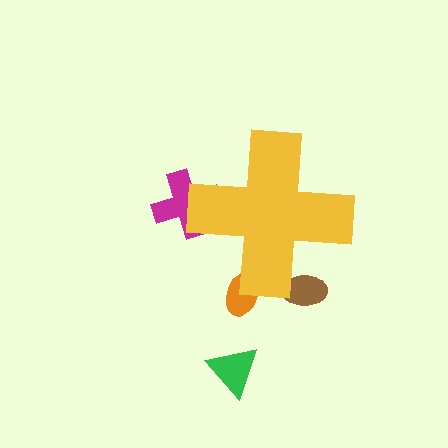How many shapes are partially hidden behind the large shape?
3 shapes are partially hidden.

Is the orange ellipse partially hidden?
Yes, the orange ellipse is partially hidden behind the yellow cross.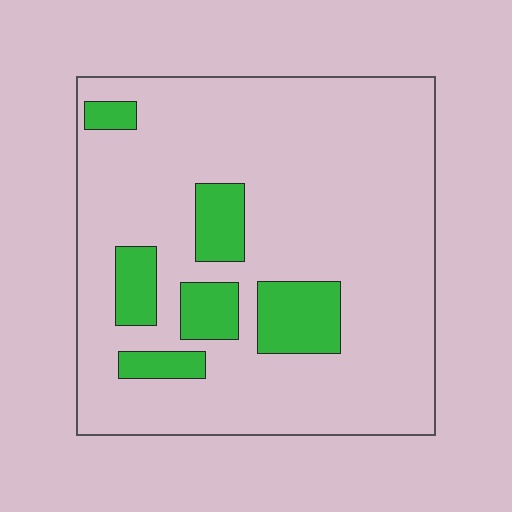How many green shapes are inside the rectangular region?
6.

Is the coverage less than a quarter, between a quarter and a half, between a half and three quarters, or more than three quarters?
Less than a quarter.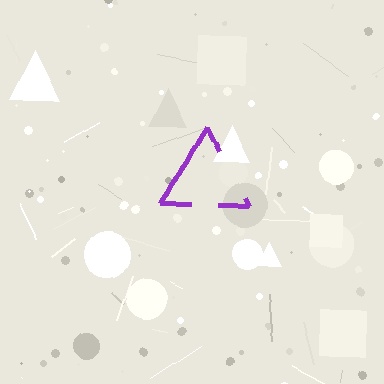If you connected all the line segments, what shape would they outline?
They would outline a triangle.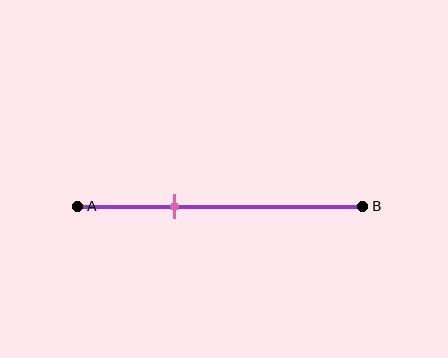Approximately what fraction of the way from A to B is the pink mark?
The pink mark is approximately 35% of the way from A to B.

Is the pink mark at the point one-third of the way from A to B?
Yes, the mark is approximately at the one-third point.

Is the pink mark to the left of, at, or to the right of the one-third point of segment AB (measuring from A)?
The pink mark is approximately at the one-third point of segment AB.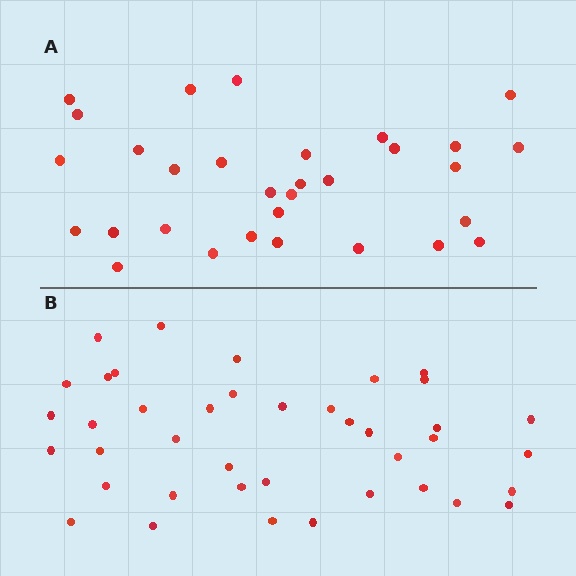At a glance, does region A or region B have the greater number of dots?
Region B (the bottom region) has more dots.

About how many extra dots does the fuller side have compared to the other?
Region B has roughly 8 or so more dots than region A.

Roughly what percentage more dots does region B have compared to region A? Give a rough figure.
About 30% more.